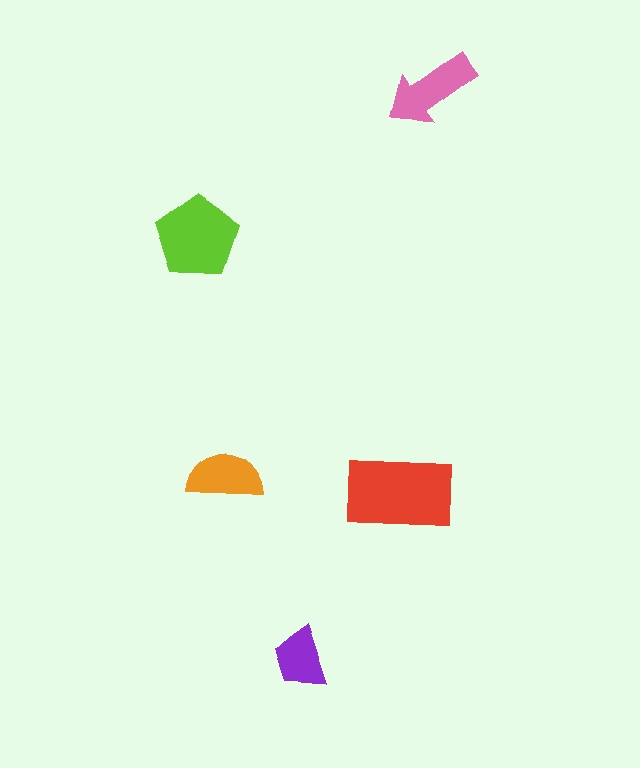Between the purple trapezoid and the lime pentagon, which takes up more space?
The lime pentagon.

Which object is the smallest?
The purple trapezoid.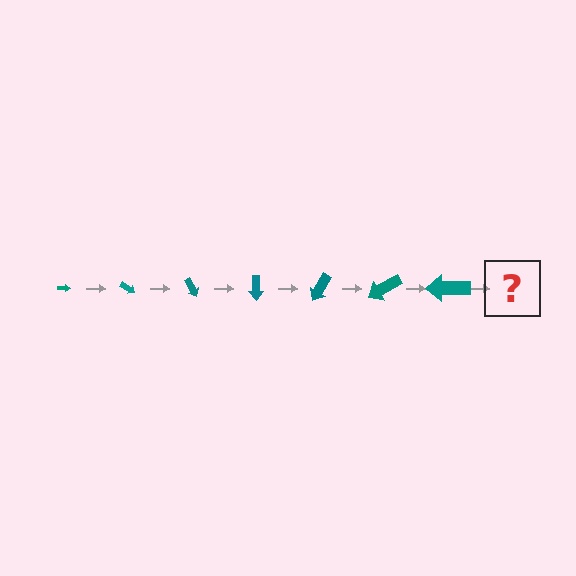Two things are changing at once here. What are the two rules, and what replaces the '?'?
The two rules are that the arrow grows larger each step and it rotates 30 degrees each step. The '?' should be an arrow, larger than the previous one and rotated 210 degrees from the start.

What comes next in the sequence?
The next element should be an arrow, larger than the previous one and rotated 210 degrees from the start.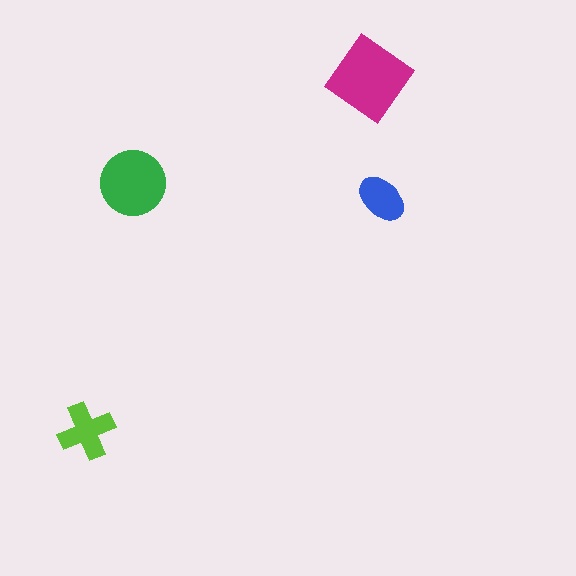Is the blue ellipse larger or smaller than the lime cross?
Smaller.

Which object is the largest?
The magenta diamond.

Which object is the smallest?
The blue ellipse.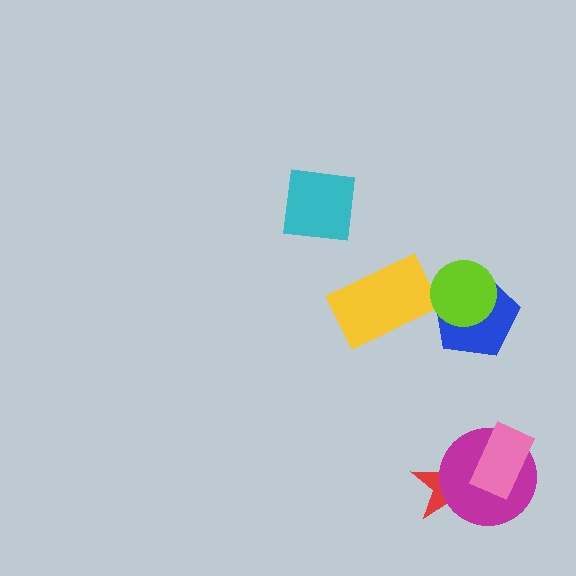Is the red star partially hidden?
Yes, it is partially covered by another shape.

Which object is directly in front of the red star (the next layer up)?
The magenta circle is directly in front of the red star.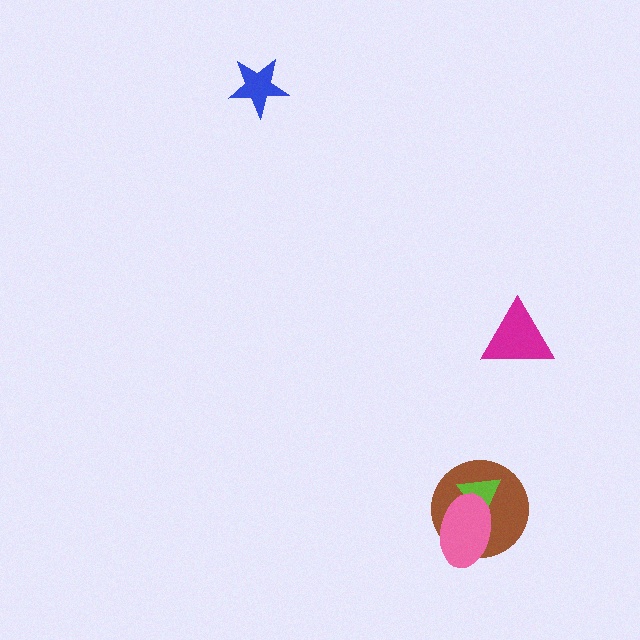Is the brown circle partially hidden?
Yes, it is partially covered by another shape.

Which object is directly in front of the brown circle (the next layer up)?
The lime triangle is directly in front of the brown circle.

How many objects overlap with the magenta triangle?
0 objects overlap with the magenta triangle.